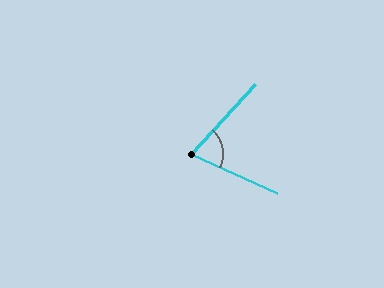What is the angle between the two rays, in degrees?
Approximately 72 degrees.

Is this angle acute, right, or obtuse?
It is acute.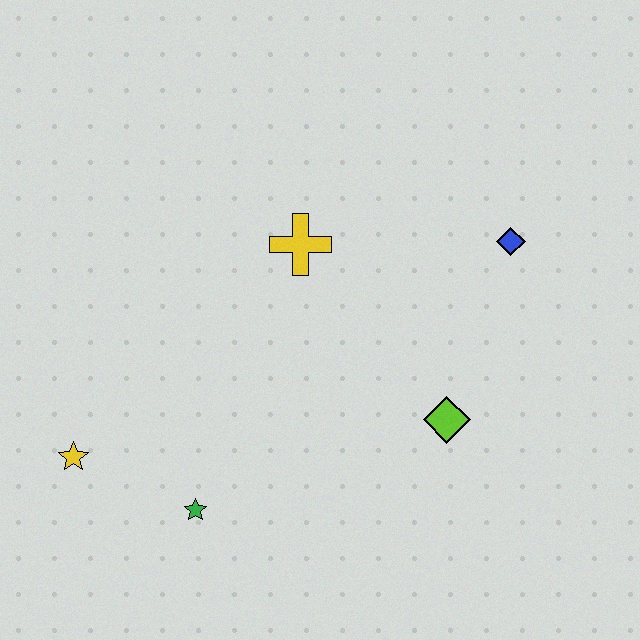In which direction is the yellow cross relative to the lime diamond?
The yellow cross is above the lime diamond.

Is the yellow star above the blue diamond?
No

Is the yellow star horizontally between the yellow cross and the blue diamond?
No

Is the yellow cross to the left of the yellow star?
No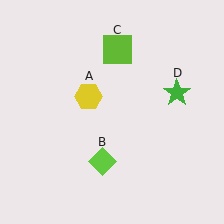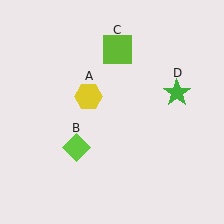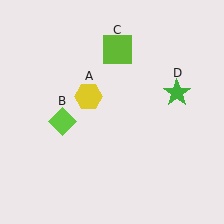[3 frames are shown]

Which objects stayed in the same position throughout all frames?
Yellow hexagon (object A) and lime square (object C) and green star (object D) remained stationary.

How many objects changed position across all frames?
1 object changed position: lime diamond (object B).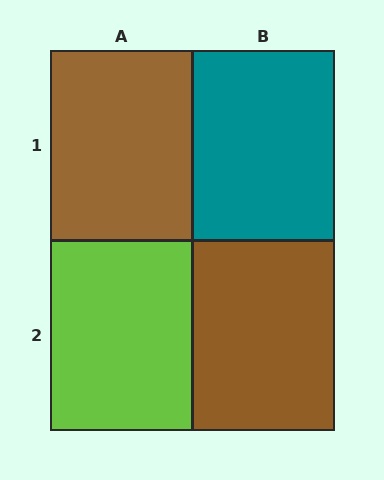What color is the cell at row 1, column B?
Teal.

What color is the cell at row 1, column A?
Brown.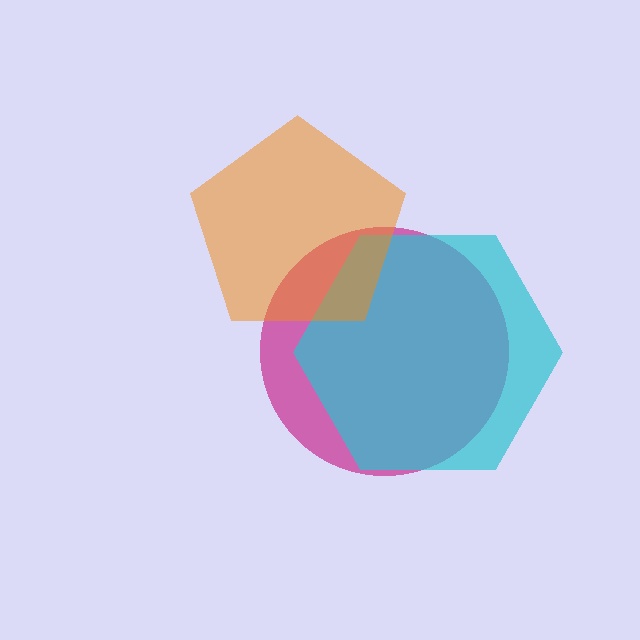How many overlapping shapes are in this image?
There are 3 overlapping shapes in the image.